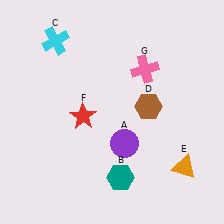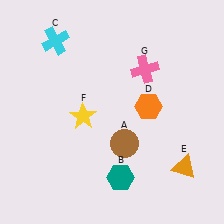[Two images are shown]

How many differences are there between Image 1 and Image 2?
There are 3 differences between the two images.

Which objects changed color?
A changed from purple to brown. D changed from brown to orange. F changed from red to yellow.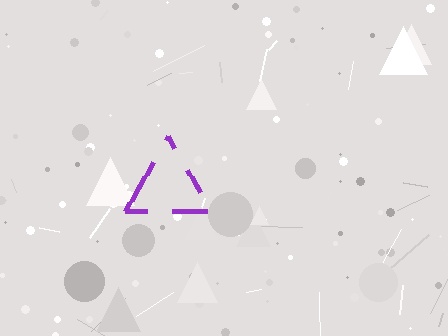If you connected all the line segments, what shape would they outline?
They would outline a triangle.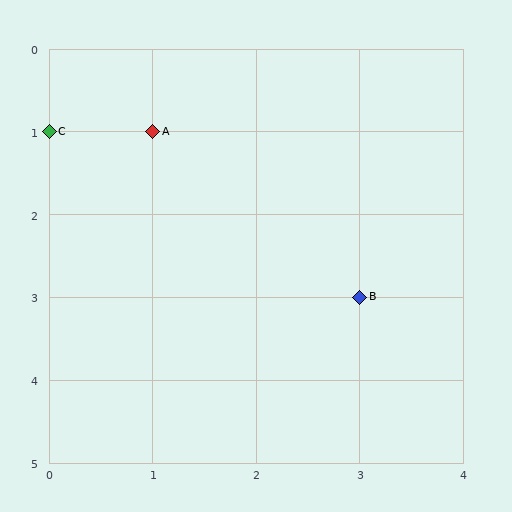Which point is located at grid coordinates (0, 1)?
Point C is at (0, 1).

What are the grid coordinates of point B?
Point B is at grid coordinates (3, 3).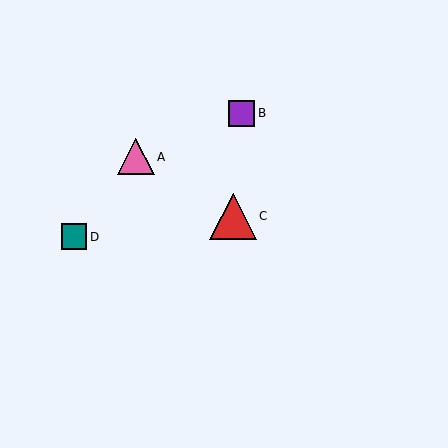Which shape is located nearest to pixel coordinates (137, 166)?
The pink triangle (labeled A) at (136, 157) is nearest to that location.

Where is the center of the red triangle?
The center of the red triangle is at (233, 216).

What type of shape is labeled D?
Shape D is a teal square.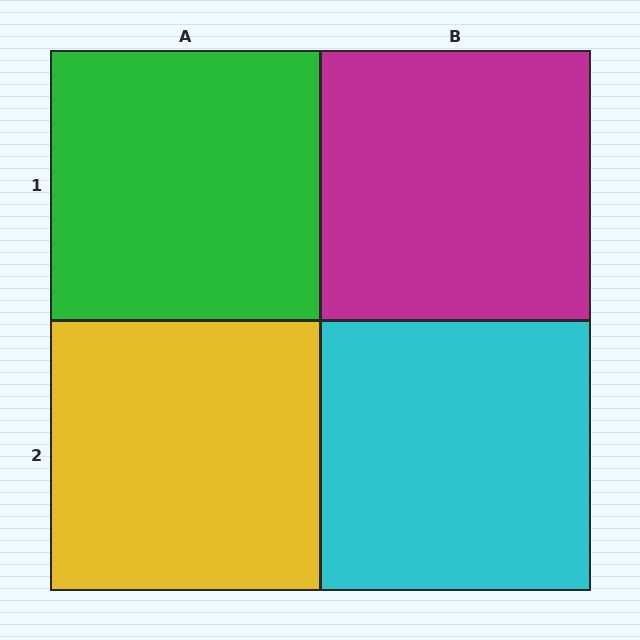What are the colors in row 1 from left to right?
Green, magenta.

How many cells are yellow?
1 cell is yellow.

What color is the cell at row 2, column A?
Yellow.